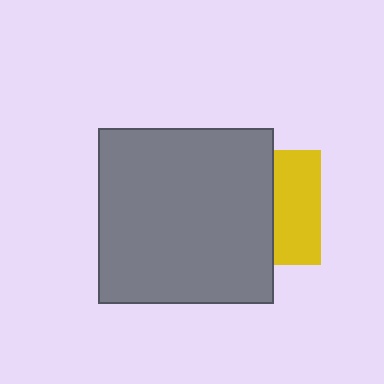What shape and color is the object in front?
The object in front is a gray square.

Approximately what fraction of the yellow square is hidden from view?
Roughly 59% of the yellow square is hidden behind the gray square.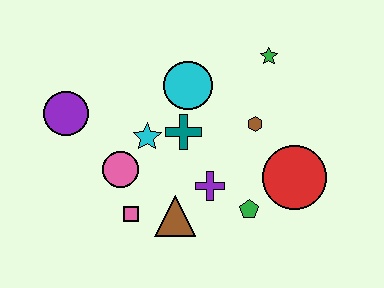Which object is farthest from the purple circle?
The red circle is farthest from the purple circle.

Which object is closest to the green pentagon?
The purple cross is closest to the green pentagon.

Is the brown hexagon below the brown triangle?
No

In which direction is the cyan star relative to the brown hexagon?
The cyan star is to the left of the brown hexagon.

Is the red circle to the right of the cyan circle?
Yes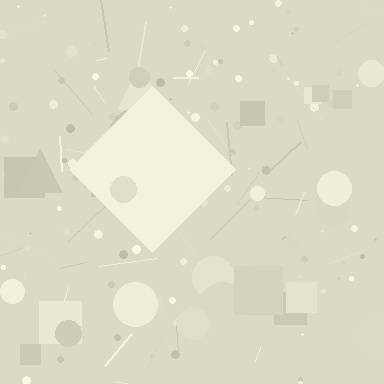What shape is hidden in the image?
A diamond is hidden in the image.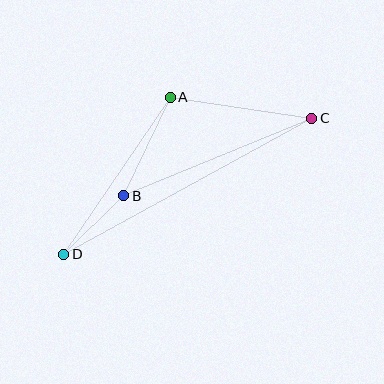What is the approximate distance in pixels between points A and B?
The distance between A and B is approximately 109 pixels.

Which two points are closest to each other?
Points B and D are closest to each other.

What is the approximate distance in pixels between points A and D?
The distance between A and D is approximately 190 pixels.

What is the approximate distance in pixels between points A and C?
The distance between A and C is approximately 143 pixels.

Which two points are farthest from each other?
Points C and D are farthest from each other.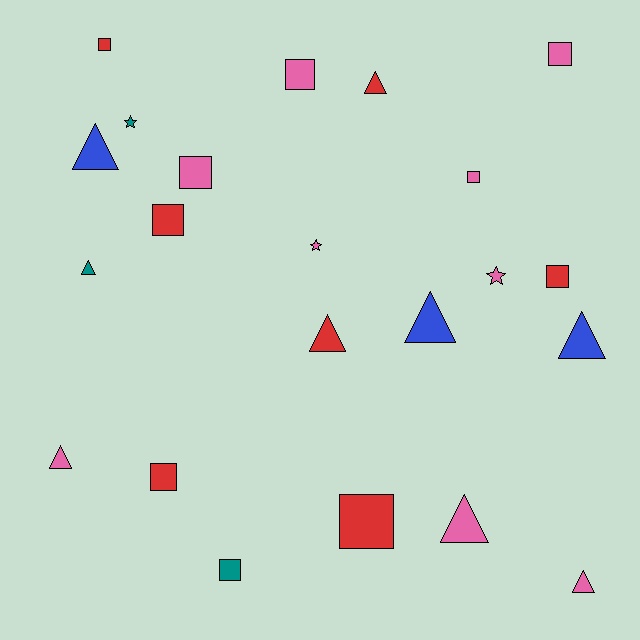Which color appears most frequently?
Pink, with 9 objects.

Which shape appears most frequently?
Square, with 10 objects.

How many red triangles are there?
There are 2 red triangles.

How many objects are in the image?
There are 22 objects.